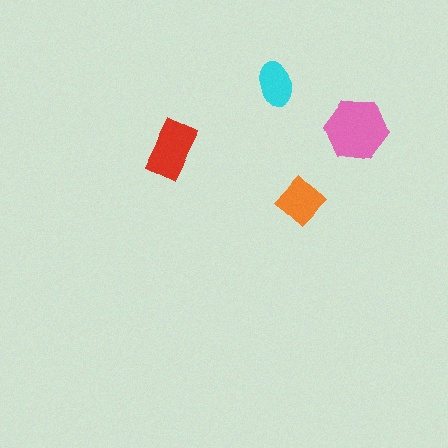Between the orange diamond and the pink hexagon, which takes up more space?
The pink hexagon.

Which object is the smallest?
The cyan ellipse.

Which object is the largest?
The pink hexagon.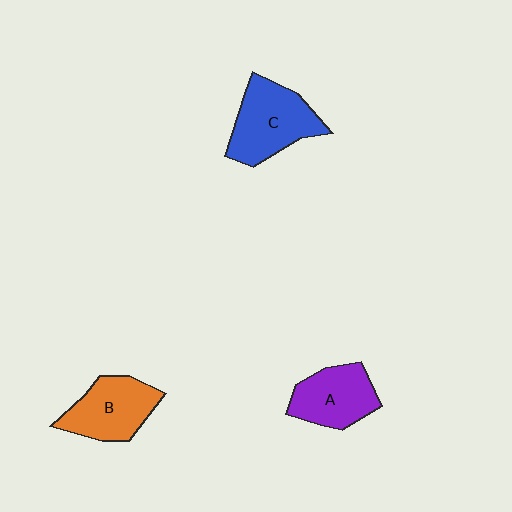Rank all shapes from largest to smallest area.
From largest to smallest: C (blue), B (orange), A (purple).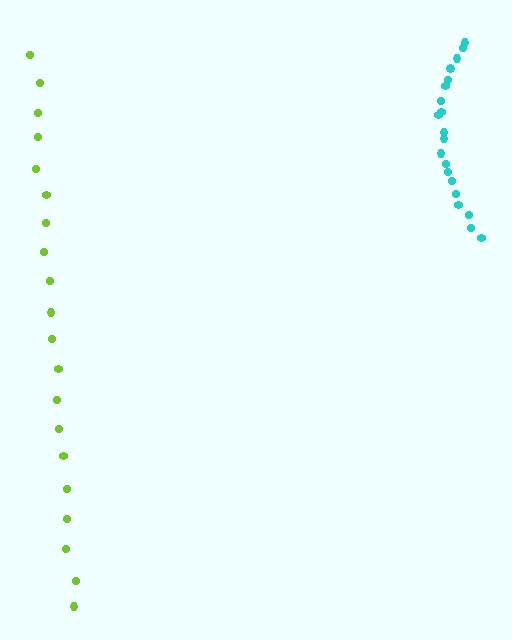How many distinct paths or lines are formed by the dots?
There are 2 distinct paths.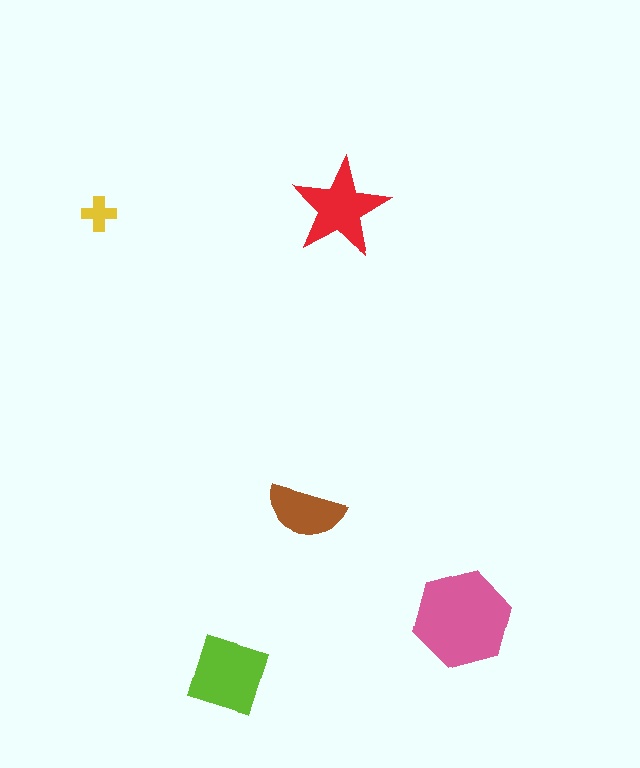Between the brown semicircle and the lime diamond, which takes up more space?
The lime diamond.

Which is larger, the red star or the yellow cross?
The red star.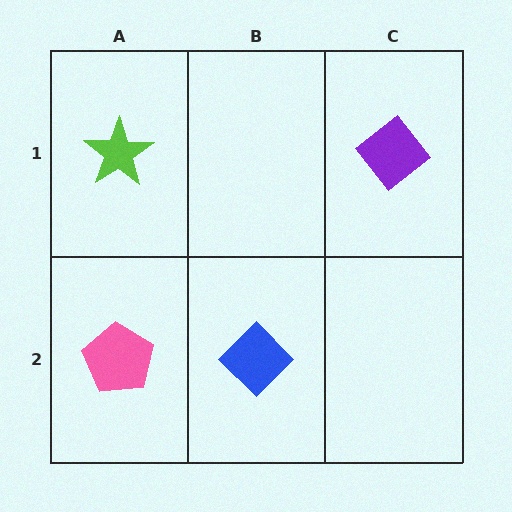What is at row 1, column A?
A lime star.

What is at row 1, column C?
A purple diamond.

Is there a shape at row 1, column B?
No, that cell is empty.